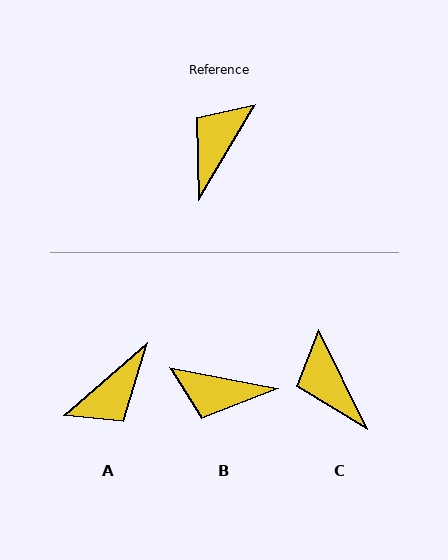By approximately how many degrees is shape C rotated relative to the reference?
Approximately 57 degrees counter-clockwise.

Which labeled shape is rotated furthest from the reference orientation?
A, about 161 degrees away.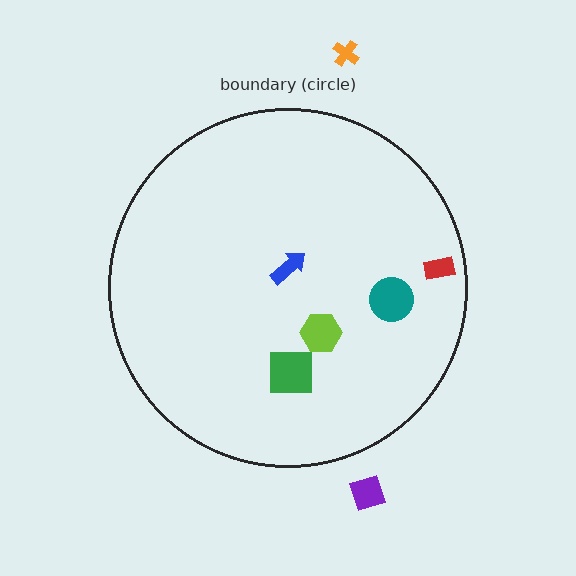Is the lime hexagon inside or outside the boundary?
Inside.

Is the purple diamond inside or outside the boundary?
Outside.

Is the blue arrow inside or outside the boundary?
Inside.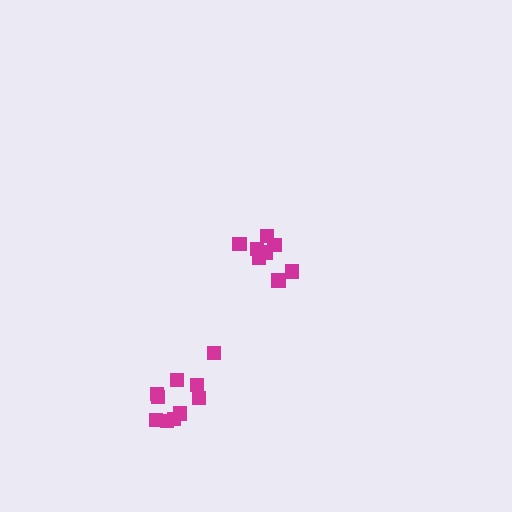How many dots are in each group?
Group 1: 8 dots, Group 2: 10 dots (18 total).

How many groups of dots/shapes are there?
There are 2 groups.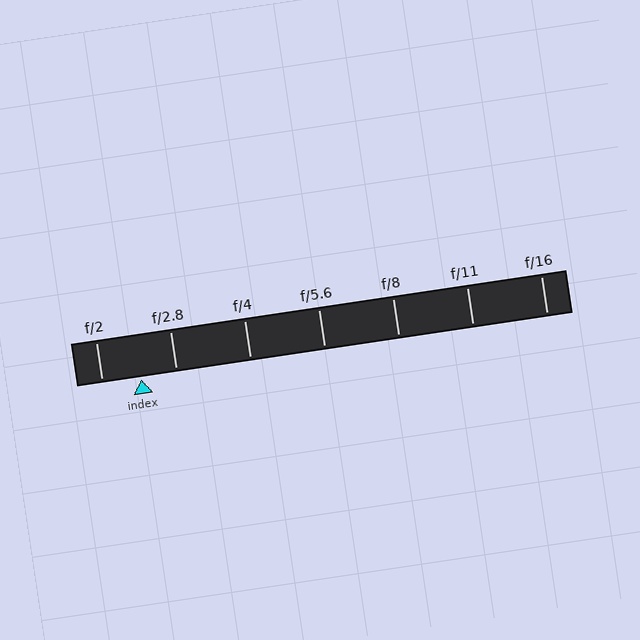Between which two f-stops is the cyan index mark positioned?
The index mark is between f/2 and f/2.8.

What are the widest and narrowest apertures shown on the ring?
The widest aperture shown is f/2 and the narrowest is f/16.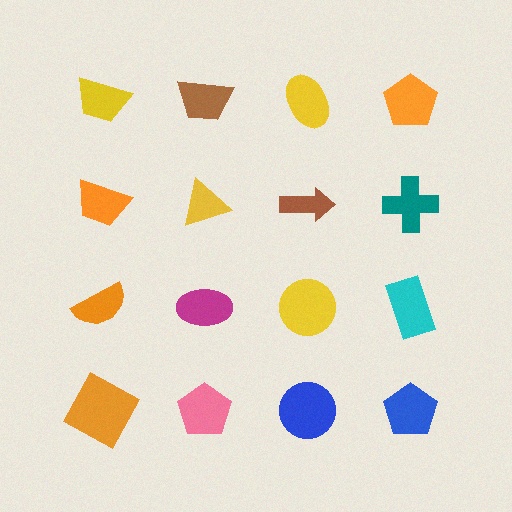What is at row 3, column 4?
A cyan rectangle.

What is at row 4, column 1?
An orange square.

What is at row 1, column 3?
A yellow ellipse.